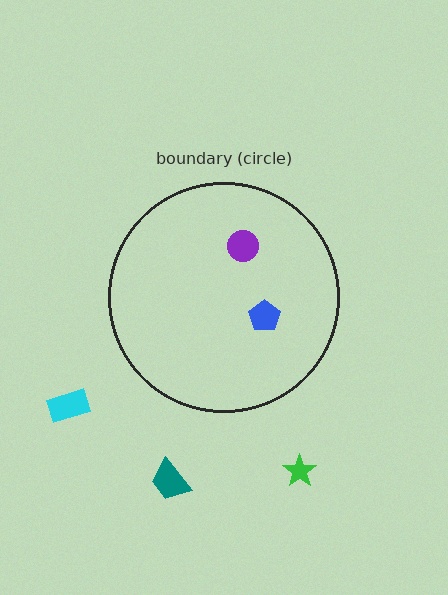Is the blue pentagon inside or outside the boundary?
Inside.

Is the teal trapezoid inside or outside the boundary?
Outside.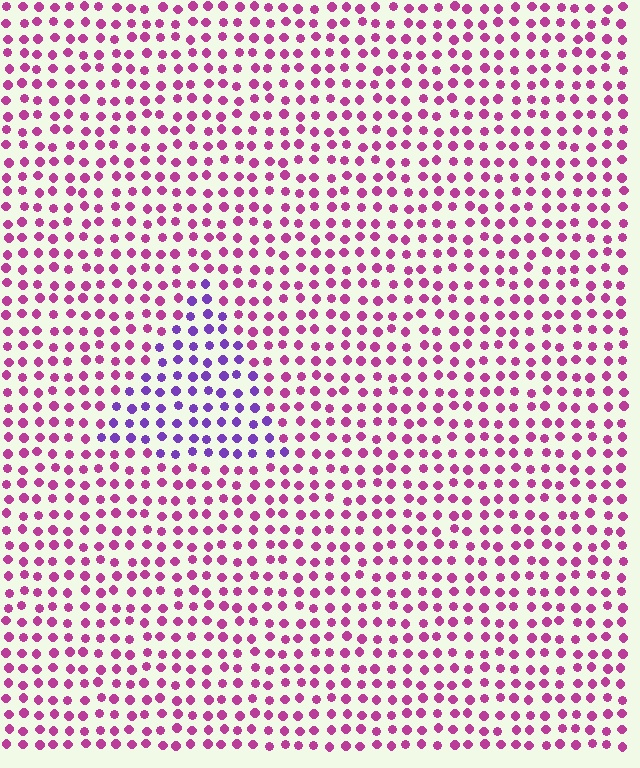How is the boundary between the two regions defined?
The boundary is defined purely by a slight shift in hue (about 48 degrees). Spacing, size, and orientation are identical on both sides.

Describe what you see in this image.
The image is filled with small magenta elements in a uniform arrangement. A triangle-shaped region is visible where the elements are tinted to a slightly different hue, forming a subtle color boundary.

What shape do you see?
I see a triangle.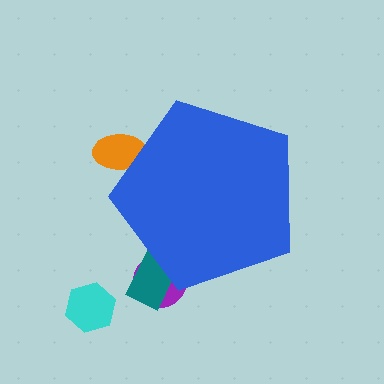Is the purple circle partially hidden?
Yes, the purple circle is partially hidden behind the blue pentagon.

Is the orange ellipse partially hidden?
Yes, the orange ellipse is partially hidden behind the blue pentagon.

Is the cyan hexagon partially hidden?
No, the cyan hexagon is fully visible.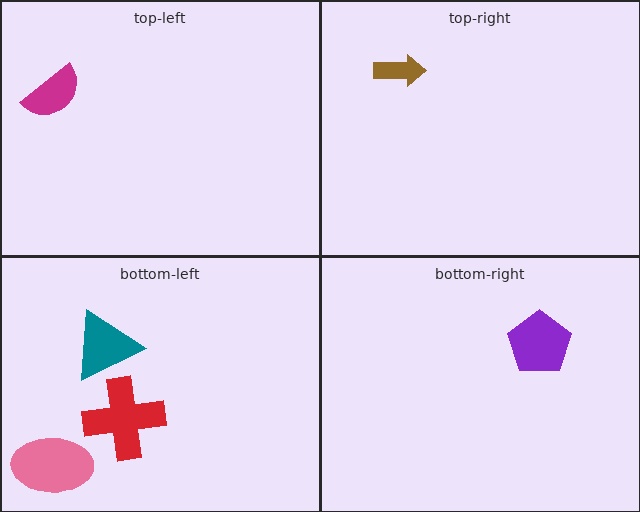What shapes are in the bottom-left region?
The teal triangle, the pink ellipse, the red cross.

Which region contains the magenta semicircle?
The top-left region.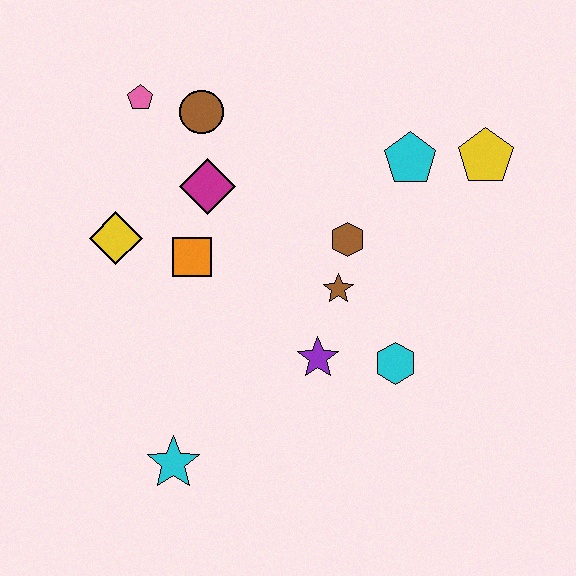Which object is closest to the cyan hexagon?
The purple star is closest to the cyan hexagon.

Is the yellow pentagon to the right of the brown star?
Yes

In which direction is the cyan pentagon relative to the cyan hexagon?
The cyan pentagon is above the cyan hexagon.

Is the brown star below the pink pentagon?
Yes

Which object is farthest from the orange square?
The yellow pentagon is farthest from the orange square.